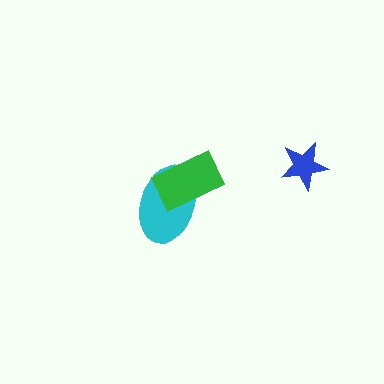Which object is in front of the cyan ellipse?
The green rectangle is in front of the cyan ellipse.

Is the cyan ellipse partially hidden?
Yes, it is partially covered by another shape.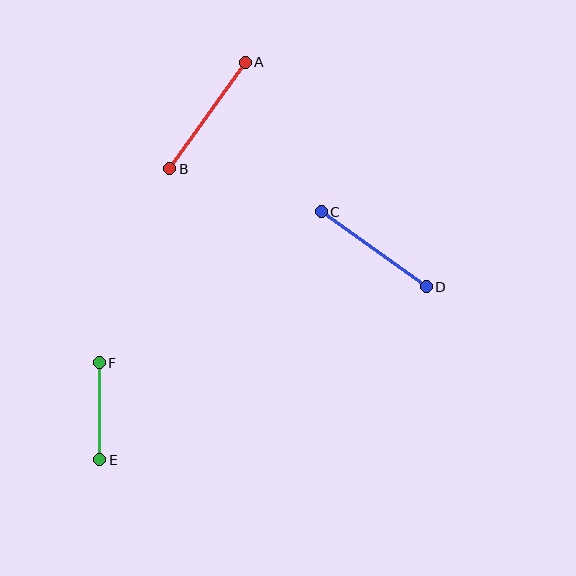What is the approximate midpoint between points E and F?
The midpoint is at approximately (99, 411) pixels.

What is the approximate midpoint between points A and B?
The midpoint is at approximately (207, 116) pixels.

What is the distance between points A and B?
The distance is approximately 131 pixels.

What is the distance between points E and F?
The distance is approximately 97 pixels.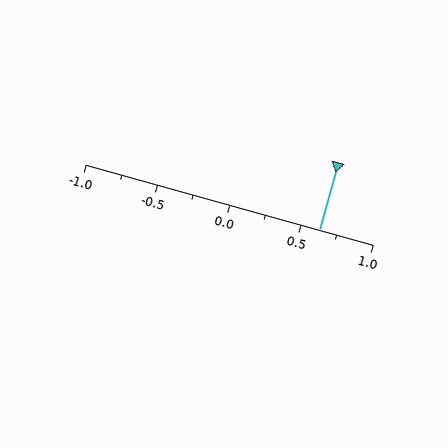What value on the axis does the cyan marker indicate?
The marker indicates approximately 0.62.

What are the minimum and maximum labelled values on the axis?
The axis runs from -1.0 to 1.0.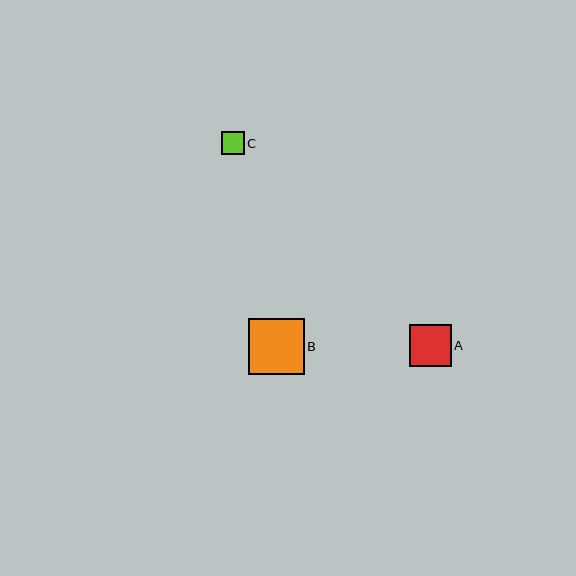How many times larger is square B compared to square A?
Square B is approximately 1.3 times the size of square A.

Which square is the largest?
Square B is the largest with a size of approximately 55 pixels.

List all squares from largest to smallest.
From largest to smallest: B, A, C.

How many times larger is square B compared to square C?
Square B is approximately 2.5 times the size of square C.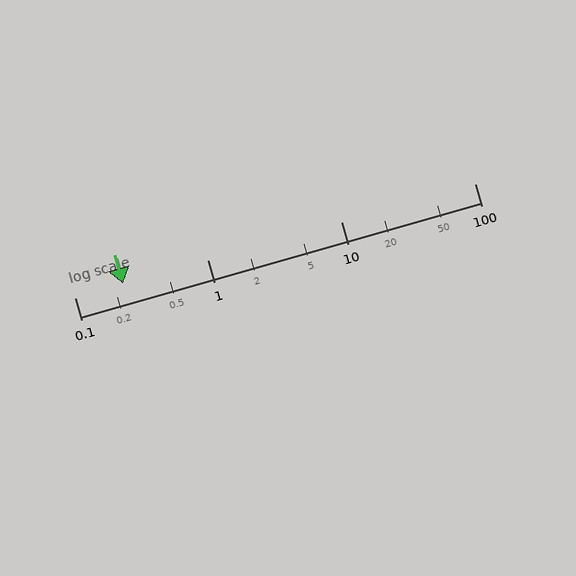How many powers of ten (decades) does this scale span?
The scale spans 3 decades, from 0.1 to 100.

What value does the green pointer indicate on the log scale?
The pointer indicates approximately 0.23.